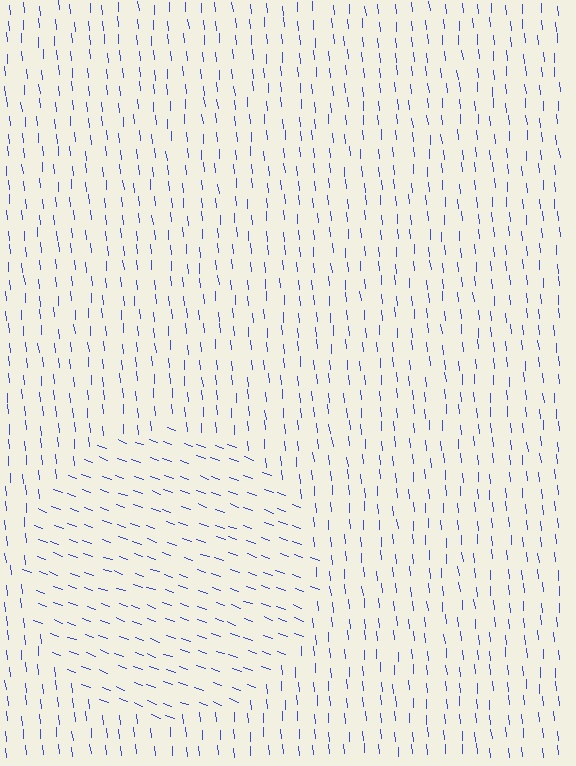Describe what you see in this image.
The image is filled with small blue line segments. A circle region in the image has lines oriented differently from the surrounding lines, creating a visible texture boundary.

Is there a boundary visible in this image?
Yes, there is a texture boundary formed by a change in line orientation.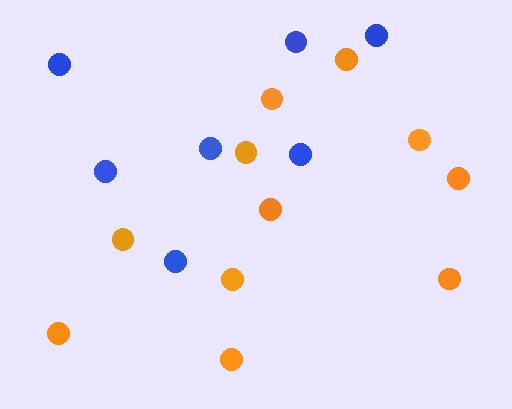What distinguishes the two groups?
There are 2 groups: one group of blue circles (7) and one group of orange circles (11).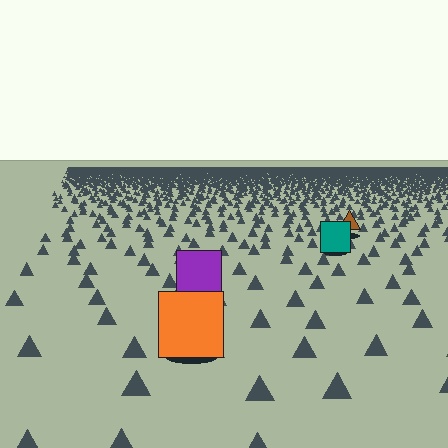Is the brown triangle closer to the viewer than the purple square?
No. The purple square is closer — you can tell from the texture gradient: the ground texture is coarser near it.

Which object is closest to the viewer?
The orange square is closest. The texture marks near it are larger and more spread out.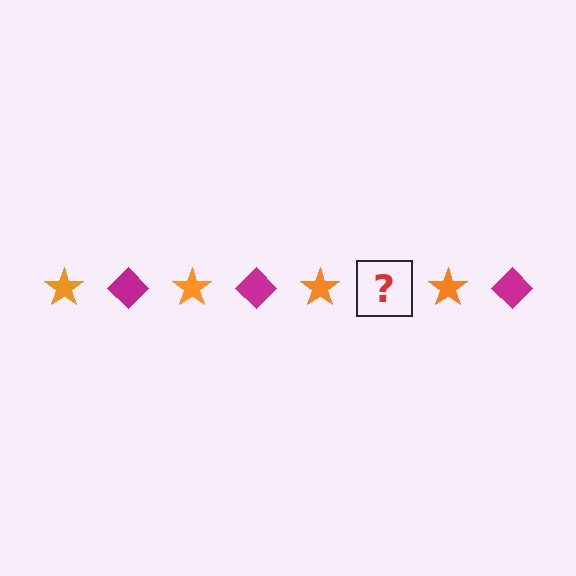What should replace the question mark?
The question mark should be replaced with a magenta diamond.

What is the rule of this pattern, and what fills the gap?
The rule is that the pattern alternates between orange star and magenta diamond. The gap should be filled with a magenta diamond.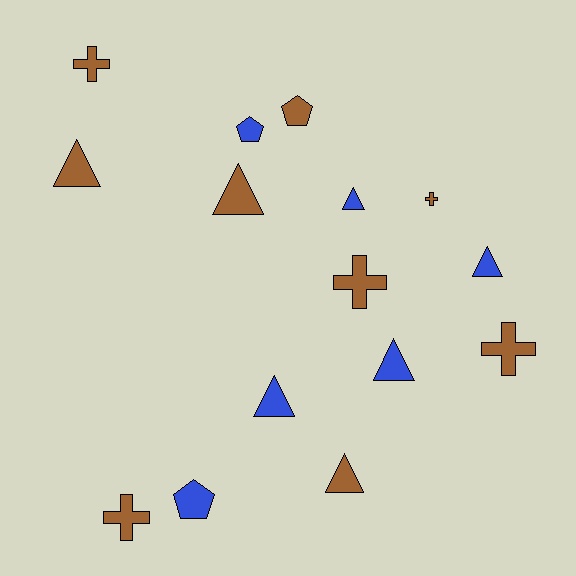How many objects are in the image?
There are 15 objects.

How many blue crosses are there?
There are no blue crosses.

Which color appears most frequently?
Brown, with 9 objects.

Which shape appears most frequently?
Triangle, with 7 objects.